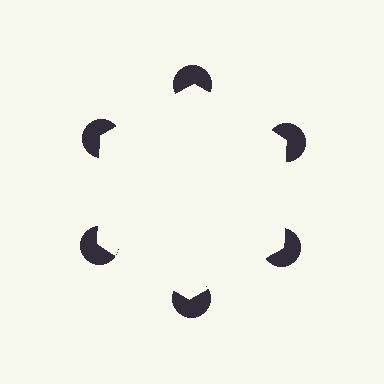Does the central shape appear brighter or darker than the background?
It typically appears slightly brighter than the background, even though no actual brightness change is drawn.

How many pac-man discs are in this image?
There are 6 — one at each vertex of the illusory hexagon.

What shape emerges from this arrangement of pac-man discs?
An illusory hexagon — its edges are inferred from the aligned wedge cuts in the pac-man discs, not physically drawn.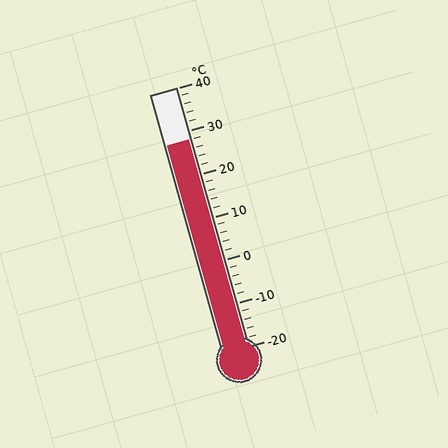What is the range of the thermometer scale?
The thermometer scale ranges from -20°C to 40°C.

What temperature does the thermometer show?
The thermometer shows approximately 28°C.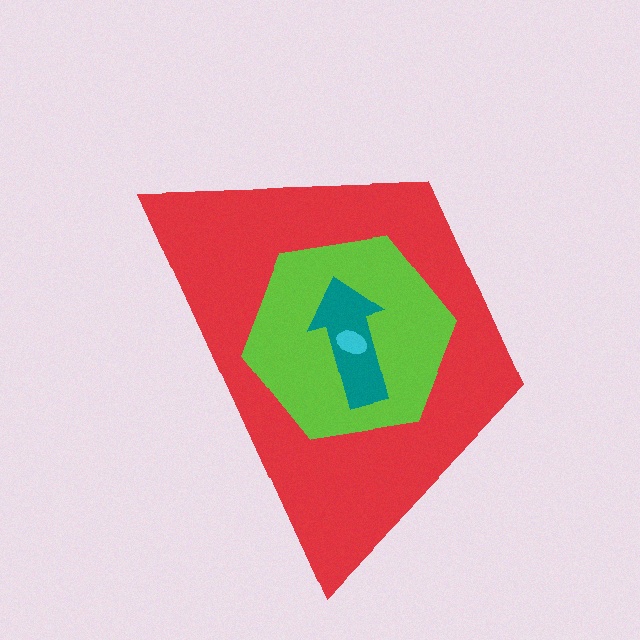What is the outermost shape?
The red trapezoid.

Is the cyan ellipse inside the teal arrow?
Yes.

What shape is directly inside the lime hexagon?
The teal arrow.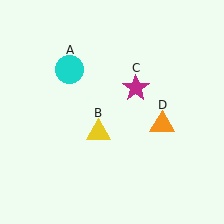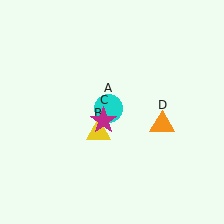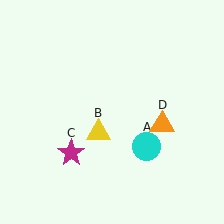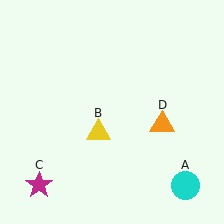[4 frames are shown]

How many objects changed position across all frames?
2 objects changed position: cyan circle (object A), magenta star (object C).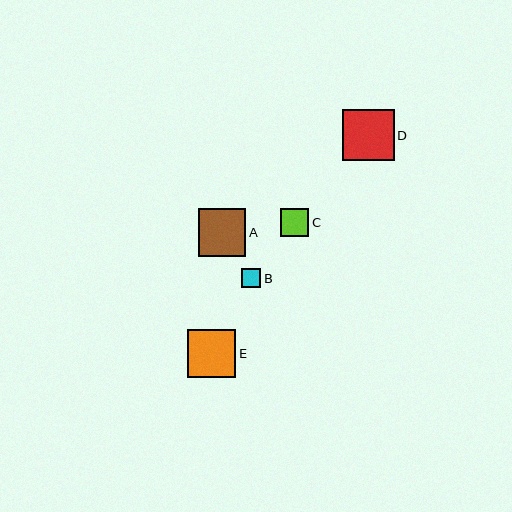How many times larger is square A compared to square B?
Square A is approximately 2.5 times the size of square B.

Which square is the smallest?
Square B is the smallest with a size of approximately 19 pixels.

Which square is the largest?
Square D is the largest with a size of approximately 52 pixels.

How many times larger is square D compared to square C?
Square D is approximately 1.9 times the size of square C.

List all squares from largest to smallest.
From largest to smallest: D, E, A, C, B.